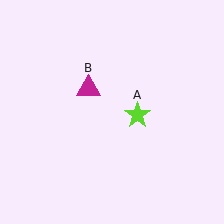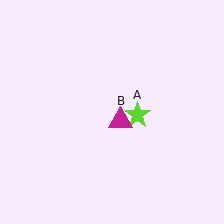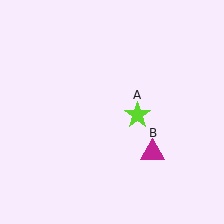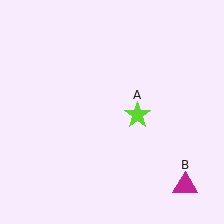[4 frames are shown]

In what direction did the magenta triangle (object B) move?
The magenta triangle (object B) moved down and to the right.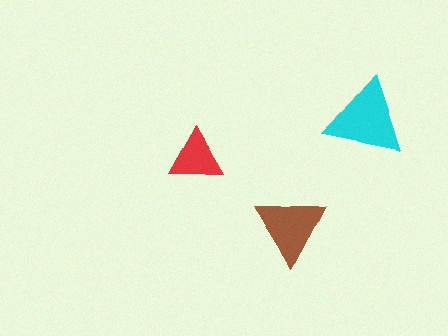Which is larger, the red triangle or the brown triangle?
The brown one.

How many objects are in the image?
There are 3 objects in the image.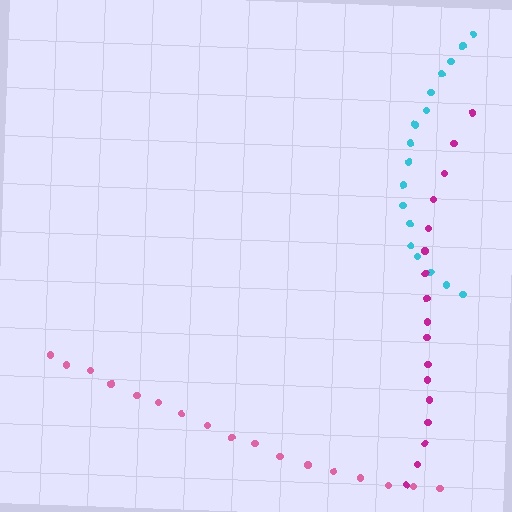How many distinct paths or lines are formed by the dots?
There are 3 distinct paths.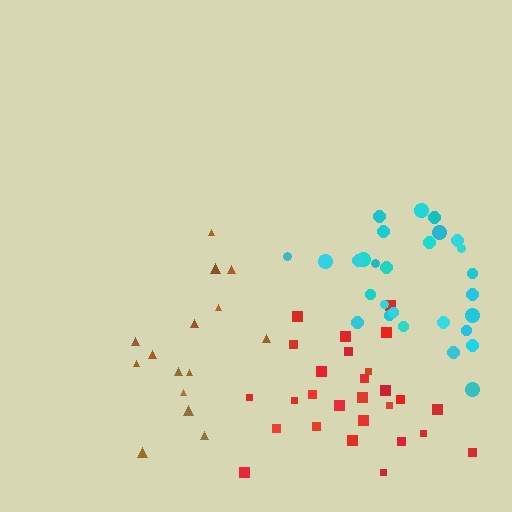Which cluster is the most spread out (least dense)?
Brown.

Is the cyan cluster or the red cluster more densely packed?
Cyan.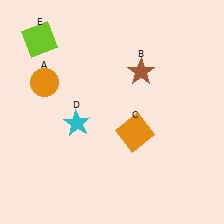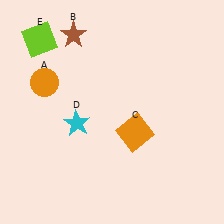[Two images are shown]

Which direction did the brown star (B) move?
The brown star (B) moved left.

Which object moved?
The brown star (B) moved left.